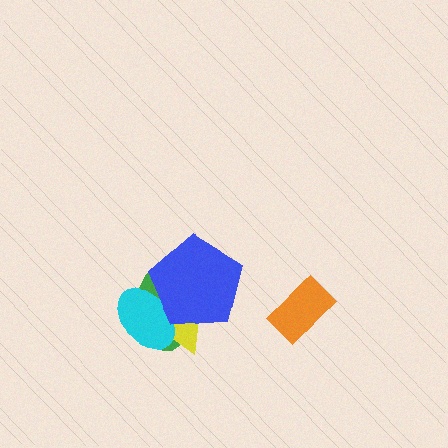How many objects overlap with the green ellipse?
3 objects overlap with the green ellipse.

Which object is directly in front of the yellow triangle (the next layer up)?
The cyan ellipse is directly in front of the yellow triangle.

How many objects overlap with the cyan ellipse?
3 objects overlap with the cyan ellipse.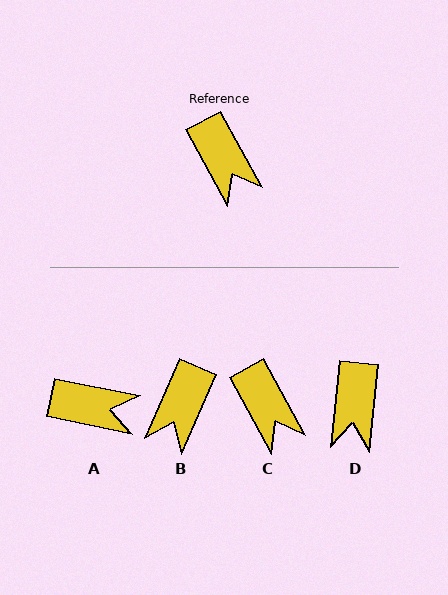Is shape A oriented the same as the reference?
No, it is off by about 50 degrees.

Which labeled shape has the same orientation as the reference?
C.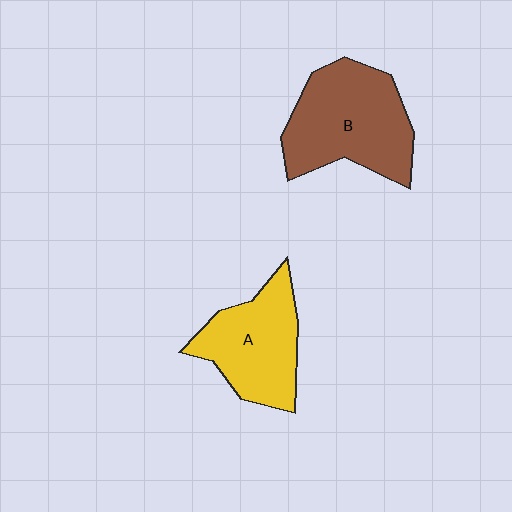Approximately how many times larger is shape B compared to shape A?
Approximately 1.2 times.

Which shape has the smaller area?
Shape A (yellow).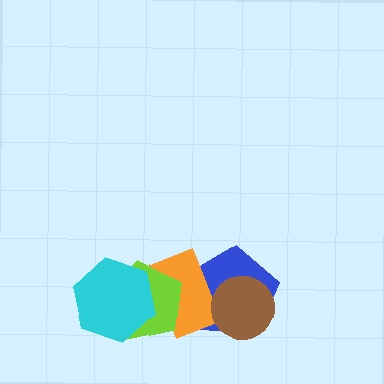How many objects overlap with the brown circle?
2 objects overlap with the brown circle.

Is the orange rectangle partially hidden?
Yes, it is partially covered by another shape.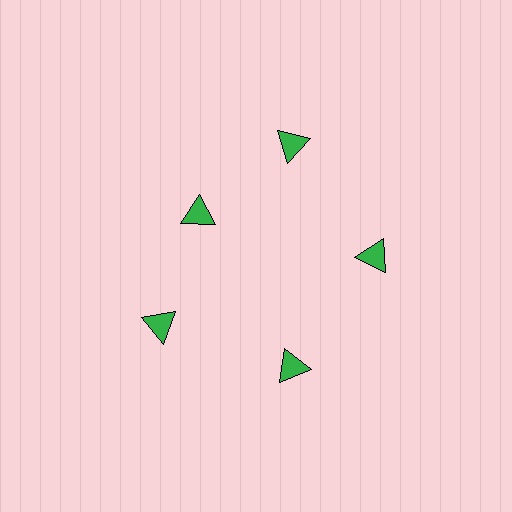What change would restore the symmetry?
The symmetry would be restored by moving it outward, back onto the ring so that all 5 triangles sit at equal angles and equal distance from the center.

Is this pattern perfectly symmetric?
No. The 5 green triangles are arranged in a ring, but one element near the 10 o'clock position is pulled inward toward the center, breaking the 5-fold rotational symmetry.